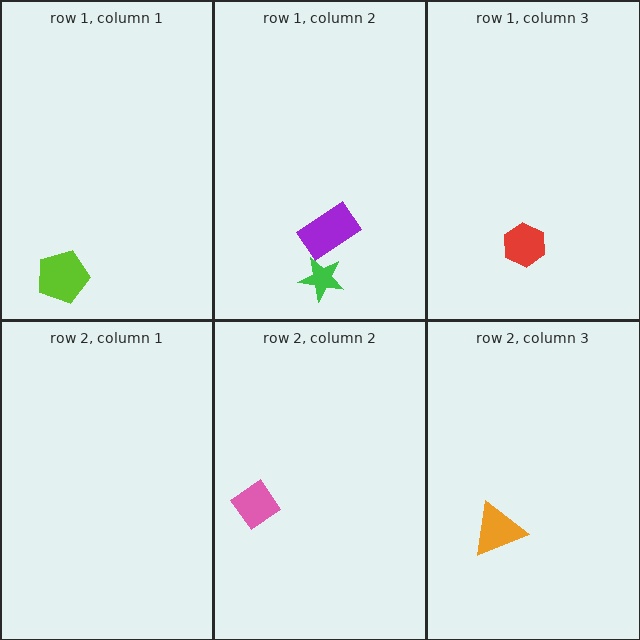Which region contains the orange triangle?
The row 2, column 3 region.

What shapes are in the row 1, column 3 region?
The red hexagon.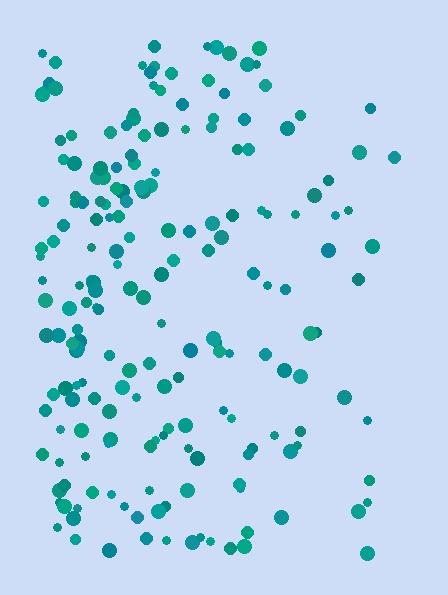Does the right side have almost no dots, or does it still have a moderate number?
Still a moderate number, just noticeably fewer than the left.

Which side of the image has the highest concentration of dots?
The left.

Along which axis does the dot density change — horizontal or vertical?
Horizontal.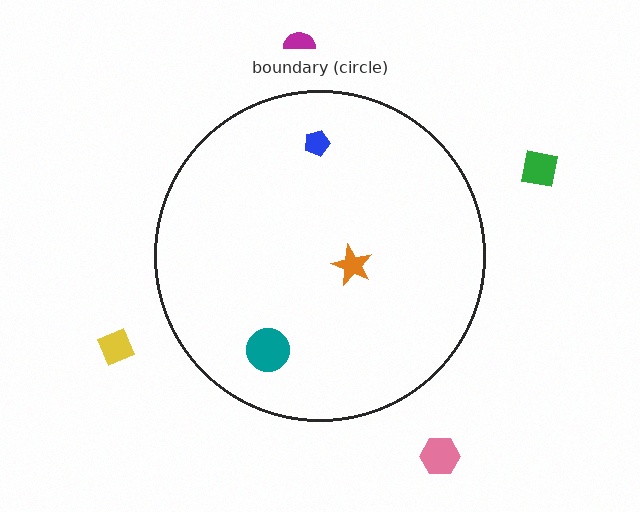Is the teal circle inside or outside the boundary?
Inside.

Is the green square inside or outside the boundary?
Outside.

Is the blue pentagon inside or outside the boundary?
Inside.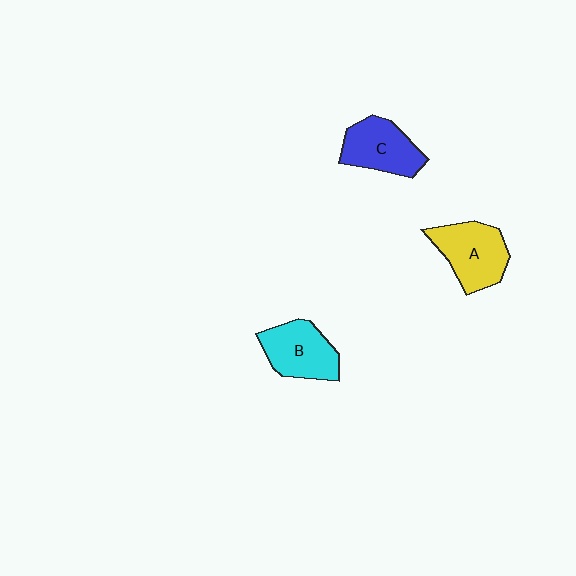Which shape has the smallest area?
Shape C (blue).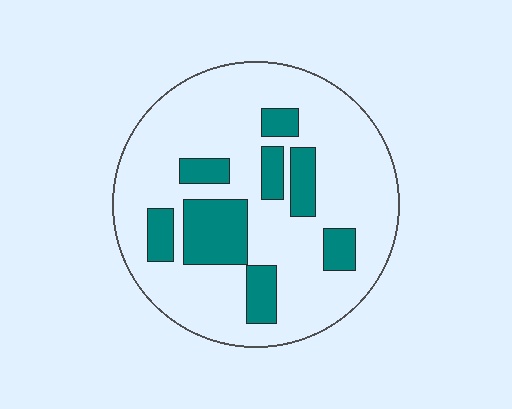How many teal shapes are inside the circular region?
8.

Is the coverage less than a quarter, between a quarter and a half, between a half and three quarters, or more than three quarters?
Less than a quarter.